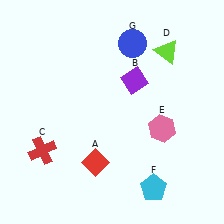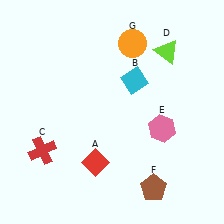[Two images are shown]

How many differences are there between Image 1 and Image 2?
There are 3 differences between the two images.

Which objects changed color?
B changed from purple to cyan. F changed from cyan to brown. G changed from blue to orange.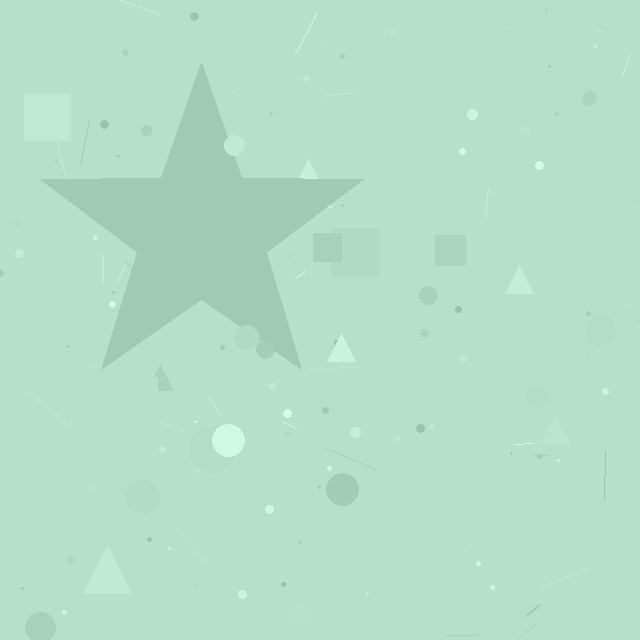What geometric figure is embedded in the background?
A star is embedded in the background.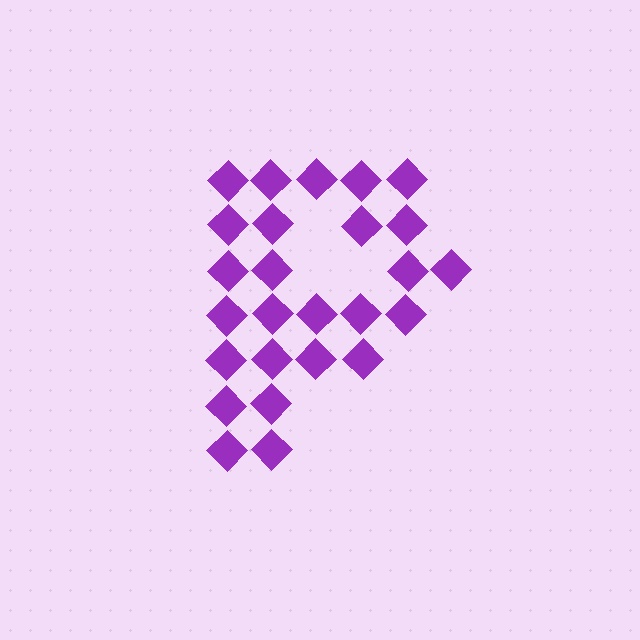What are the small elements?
The small elements are diamonds.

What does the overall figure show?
The overall figure shows the letter P.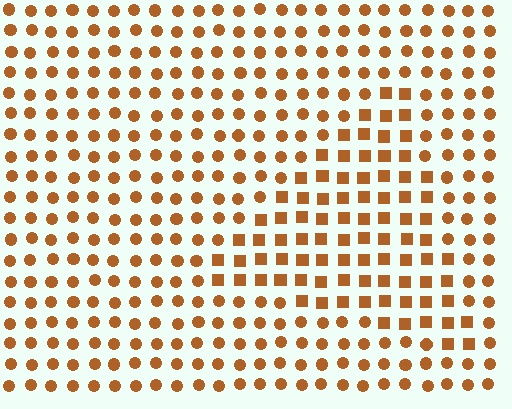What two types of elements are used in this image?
The image uses squares inside the triangle region and circles outside it.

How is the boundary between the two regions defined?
The boundary is defined by a change in element shape: squares inside vs. circles outside. All elements share the same color and spacing.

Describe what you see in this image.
The image is filled with small brown elements arranged in a uniform grid. A triangle-shaped region contains squares, while the surrounding area contains circles. The boundary is defined purely by the change in element shape.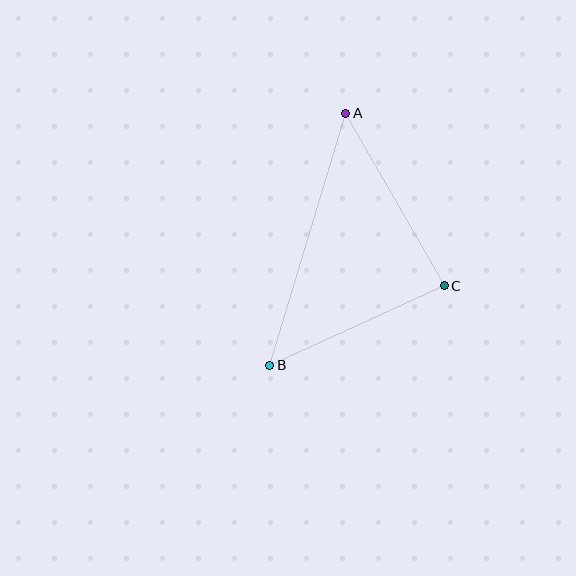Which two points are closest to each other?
Points B and C are closest to each other.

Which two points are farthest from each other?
Points A and B are farthest from each other.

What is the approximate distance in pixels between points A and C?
The distance between A and C is approximately 199 pixels.